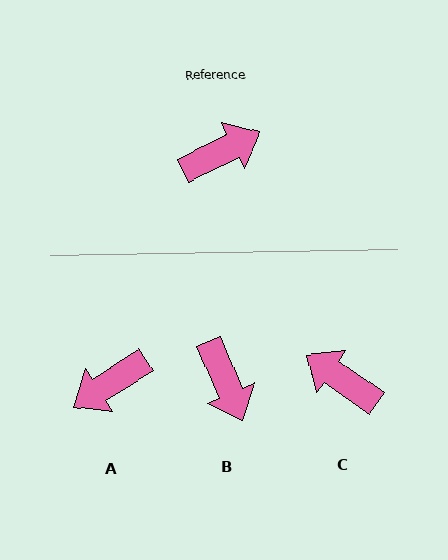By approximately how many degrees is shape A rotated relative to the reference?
Approximately 174 degrees clockwise.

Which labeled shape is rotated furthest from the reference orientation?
A, about 174 degrees away.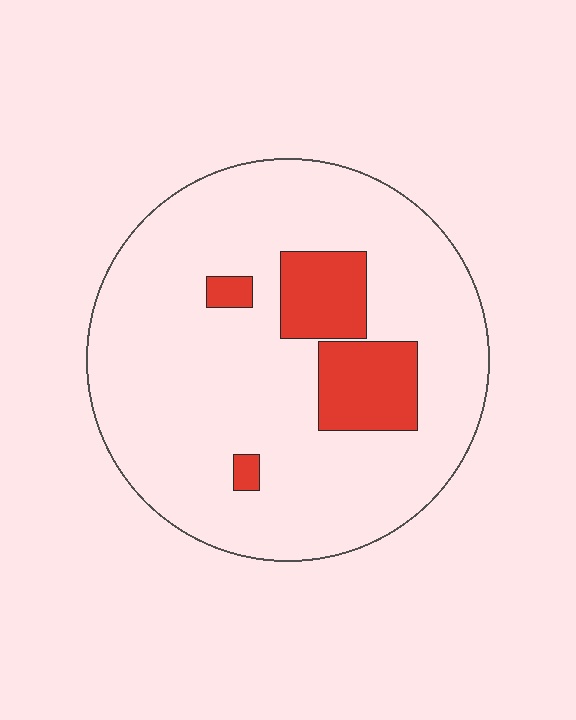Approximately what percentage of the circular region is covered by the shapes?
Approximately 15%.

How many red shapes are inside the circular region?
4.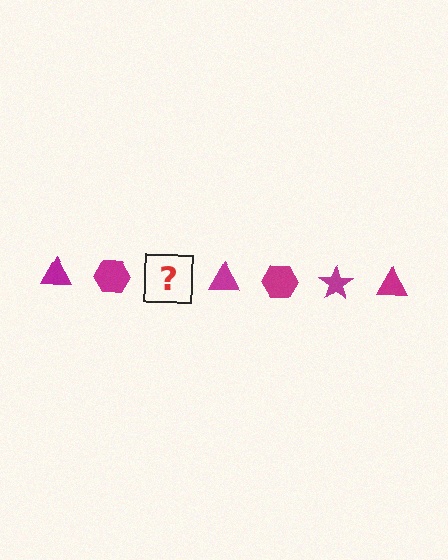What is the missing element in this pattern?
The missing element is a magenta star.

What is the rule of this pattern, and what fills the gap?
The rule is that the pattern cycles through triangle, hexagon, star shapes in magenta. The gap should be filled with a magenta star.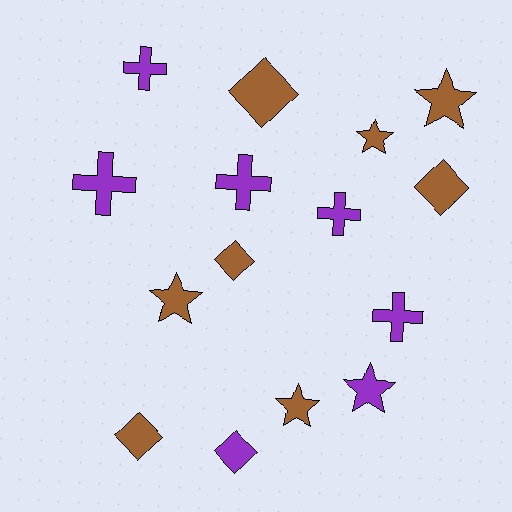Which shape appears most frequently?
Diamond, with 5 objects.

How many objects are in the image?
There are 15 objects.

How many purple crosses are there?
There are 5 purple crosses.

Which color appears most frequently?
Brown, with 8 objects.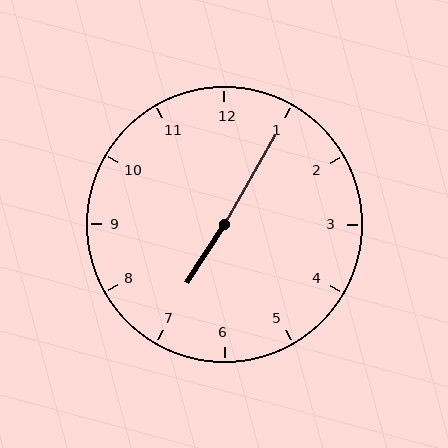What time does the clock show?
7:05.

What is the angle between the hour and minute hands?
Approximately 178 degrees.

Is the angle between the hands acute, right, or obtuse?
It is obtuse.